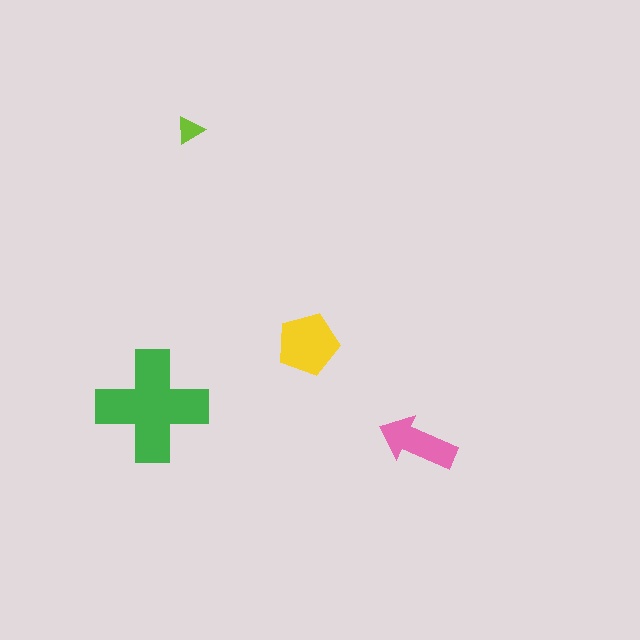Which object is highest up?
The lime triangle is topmost.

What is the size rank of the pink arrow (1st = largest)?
3rd.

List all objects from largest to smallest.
The green cross, the yellow pentagon, the pink arrow, the lime triangle.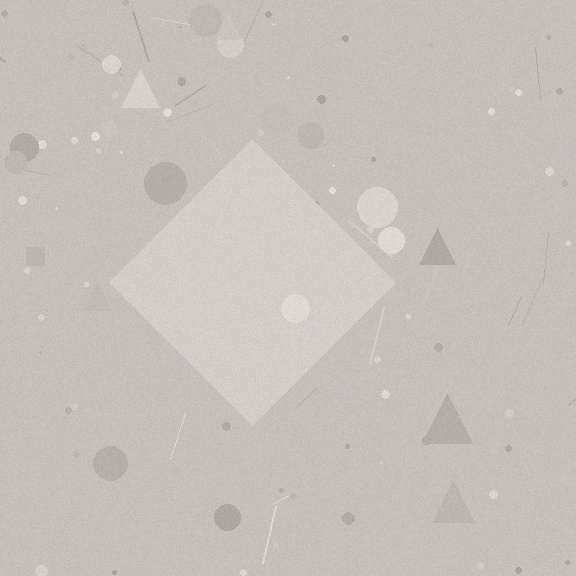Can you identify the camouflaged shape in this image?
The camouflaged shape is a diamond.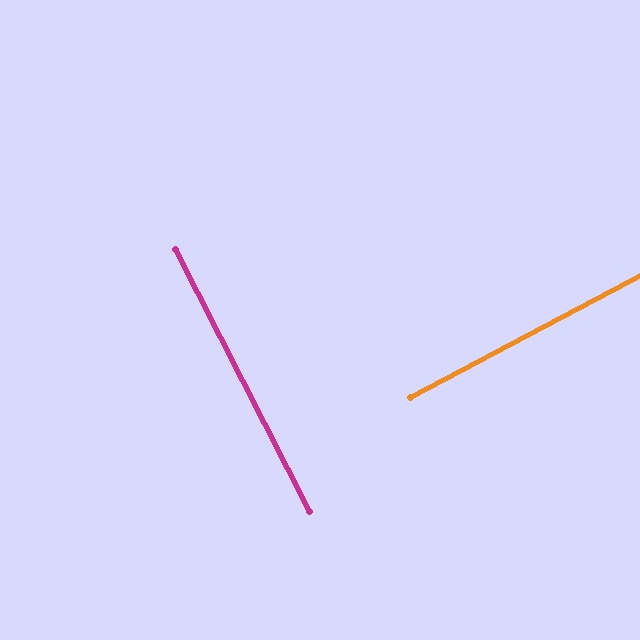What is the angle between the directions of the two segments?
Approximately 89 degrees.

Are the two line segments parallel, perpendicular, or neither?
Perpendicular — they meet at approximately 89°.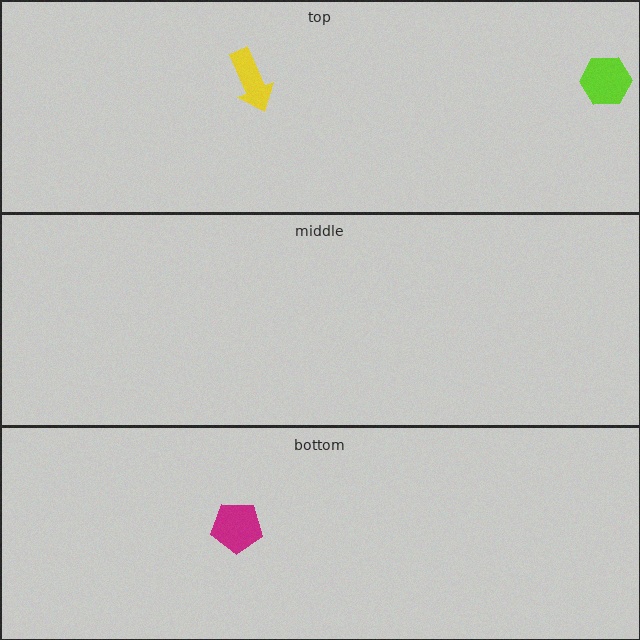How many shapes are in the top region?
2.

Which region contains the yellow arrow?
The top region.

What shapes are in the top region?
The yellow arrow, the lime hexagon.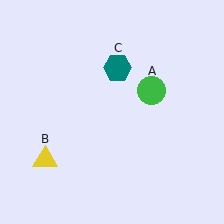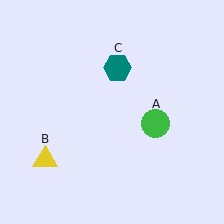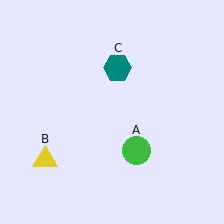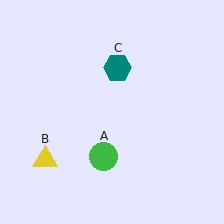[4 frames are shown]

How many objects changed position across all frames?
1 object changed position: green circle (object A).